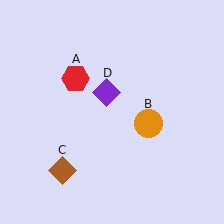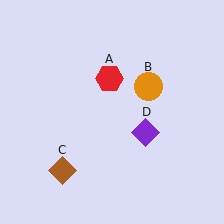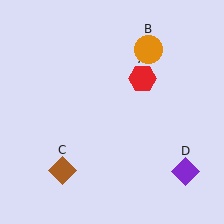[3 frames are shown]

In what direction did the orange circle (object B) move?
The orange circle (object B) moved up.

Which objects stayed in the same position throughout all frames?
Brown diamond (object C) remained stationary.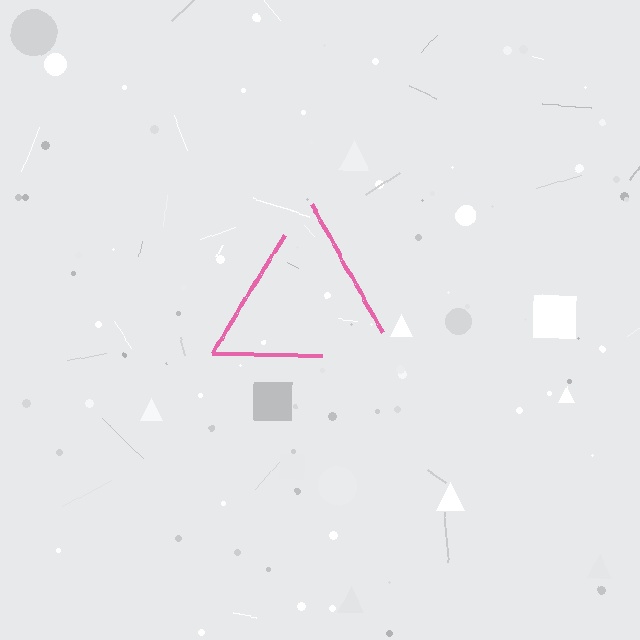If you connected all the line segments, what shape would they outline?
They would outline a triangle.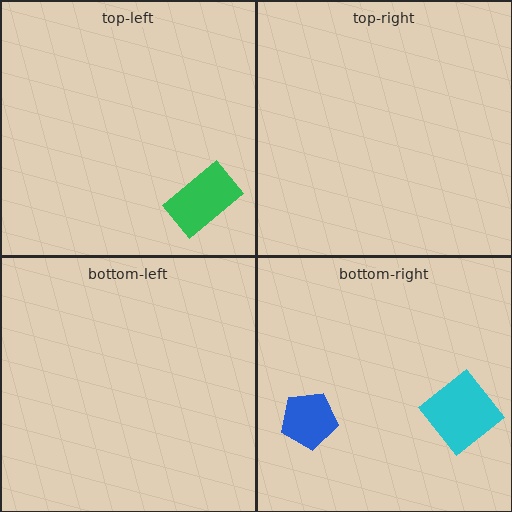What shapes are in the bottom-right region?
The cyan diamond, the blue pentagon.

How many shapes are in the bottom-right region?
2.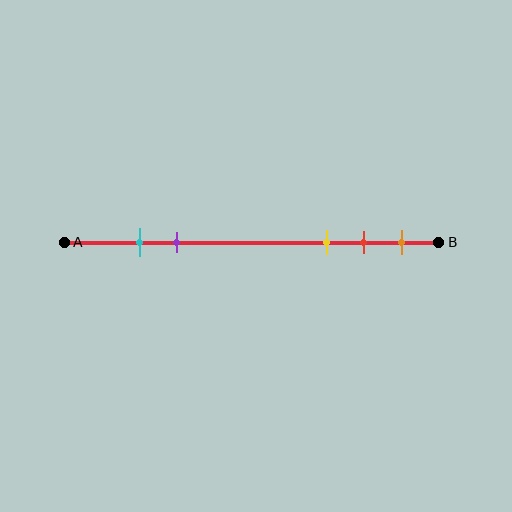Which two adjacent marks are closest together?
The cyan and purple marks are the closest adjacent pair.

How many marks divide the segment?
There are 5 marks dividing the segment.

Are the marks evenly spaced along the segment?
No, the marks are not evenly spaced.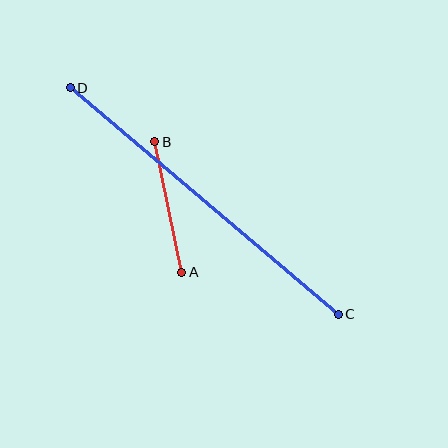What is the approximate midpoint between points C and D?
The midpoint is at approximately (204, 201) pixels.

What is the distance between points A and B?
The distance is approximately 134 pixels.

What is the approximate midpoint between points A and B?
The midpoint is at approximately (168, 207) pixels.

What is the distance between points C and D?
The distance is approximately 351 pixels.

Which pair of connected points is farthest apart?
Points C and D are farthest apart.